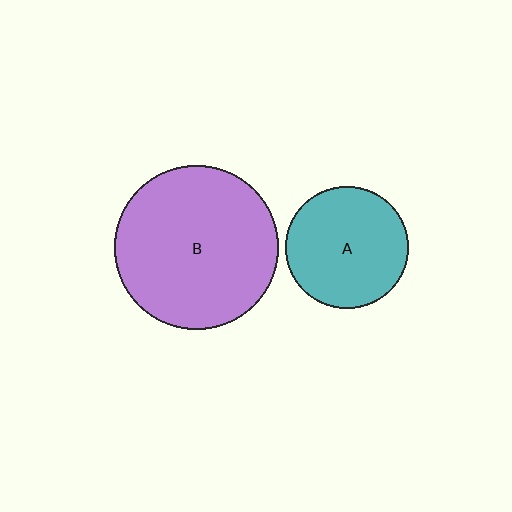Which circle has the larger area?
Circle B (purple).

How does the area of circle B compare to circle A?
Approximately 1.8 times.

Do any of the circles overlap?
No, none of the circles overlap.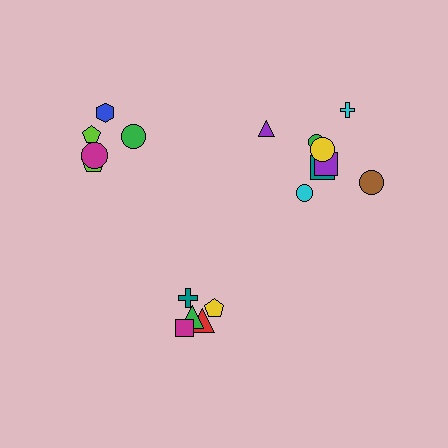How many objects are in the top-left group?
There are 5 objects.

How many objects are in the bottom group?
There are 5 objects.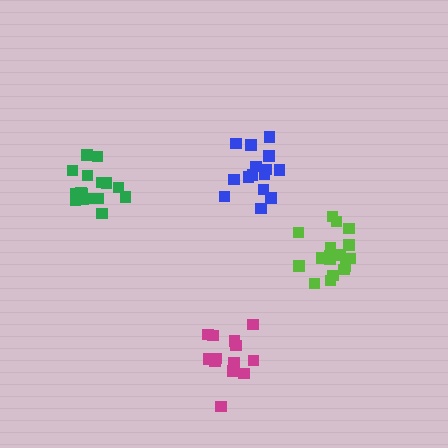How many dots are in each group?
Group 1: 15 dots, Group 2: 17 dots, Group 3: 16 dots, Group 4: 13 dots (61 total).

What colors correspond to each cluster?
The clusters are colored: blue, lime, green, magenta.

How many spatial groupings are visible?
There are 4 spatial groupings.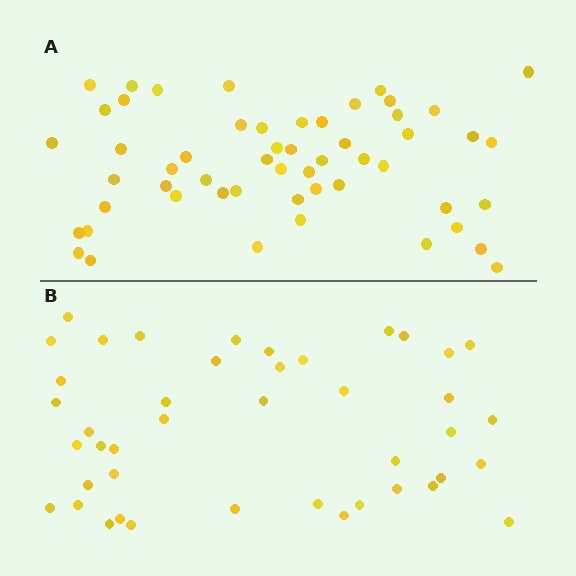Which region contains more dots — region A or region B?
Region A (the top region) has more dots.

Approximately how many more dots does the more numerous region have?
Region A has roughly 12 or so more dots than region B.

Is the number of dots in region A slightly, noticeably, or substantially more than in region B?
Region A has noticeably more, but not dramatically so. The ratio is roughly 1.3 to 1.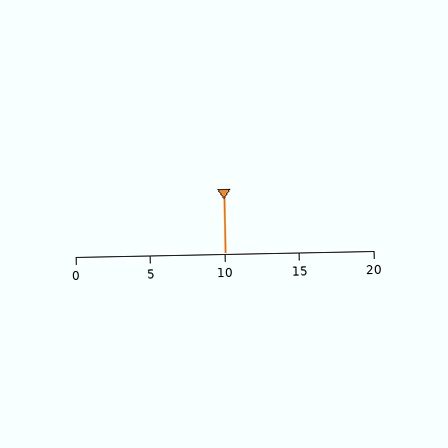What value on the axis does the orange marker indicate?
The marker indicates approximately 10.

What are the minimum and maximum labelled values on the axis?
The axis runs from 0 to 20.